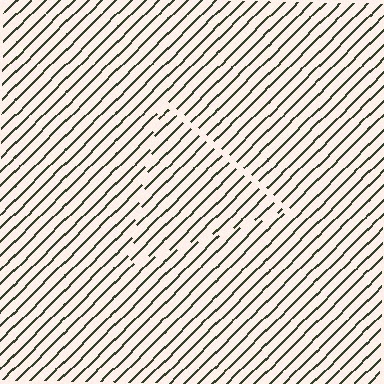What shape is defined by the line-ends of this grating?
An illusory triangle. The interior of the shape contains the same grating, shifted by half a period — the contour is defined by the phase discontinuity where line-ends from the inner and outer gratings abut.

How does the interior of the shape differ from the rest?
The interior of the shape contains the same grating, shifted by half a period — the contour is defined by the phase discontinuity where line-ends from the inner and outer gratings abut.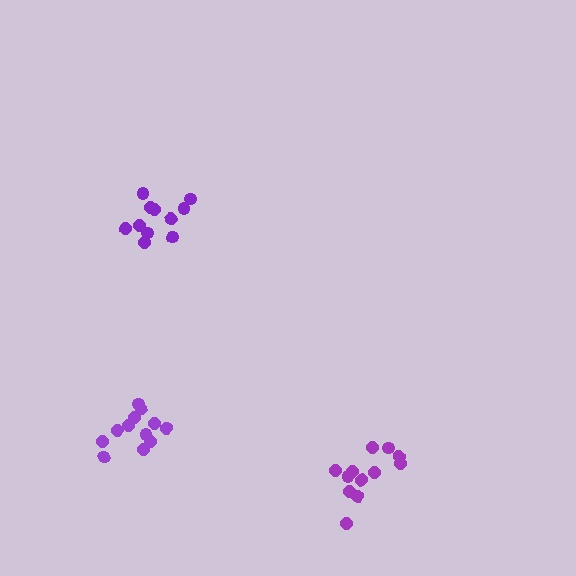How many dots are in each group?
Group 1: 11 dots, Group 2: 12 dots, Group 3: 12 dots (35 total).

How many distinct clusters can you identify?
There are 3 distinct clusters.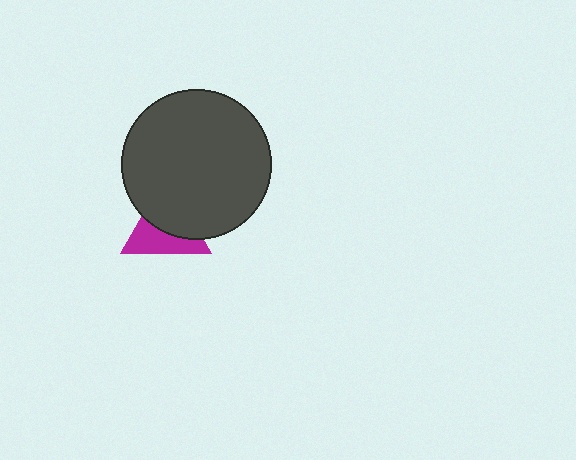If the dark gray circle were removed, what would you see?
You would see the complete magenta triangle.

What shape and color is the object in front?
The object in front is a dark gray circle.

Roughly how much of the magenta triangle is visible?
About half of it is visible (roughly 47%).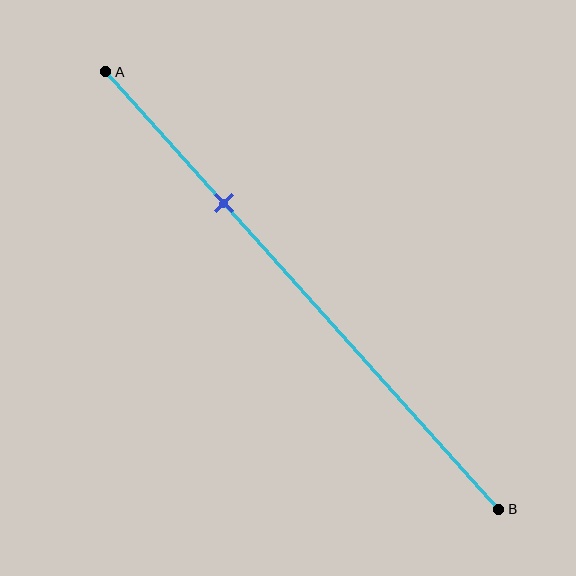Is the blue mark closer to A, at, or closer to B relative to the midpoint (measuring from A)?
The blue mark is closer to point A than the midpoint of segment AB.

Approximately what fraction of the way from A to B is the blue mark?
The blue mark is approximately 30% of the way from A to B.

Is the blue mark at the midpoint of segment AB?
No, the mark is at about 30% from A, not at the 50% midpoint.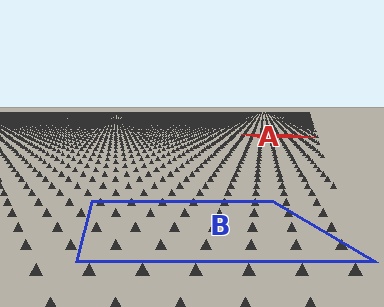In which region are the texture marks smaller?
The texture marks are smaller in region A, because it is farther away.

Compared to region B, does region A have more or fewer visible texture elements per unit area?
Region A has more texture elements per unit area — they are packed more densely because it is farther away.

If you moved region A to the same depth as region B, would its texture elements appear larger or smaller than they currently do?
They would appear larger. At a closer depth, the same texture elements are projected at a bigger on-screen size.